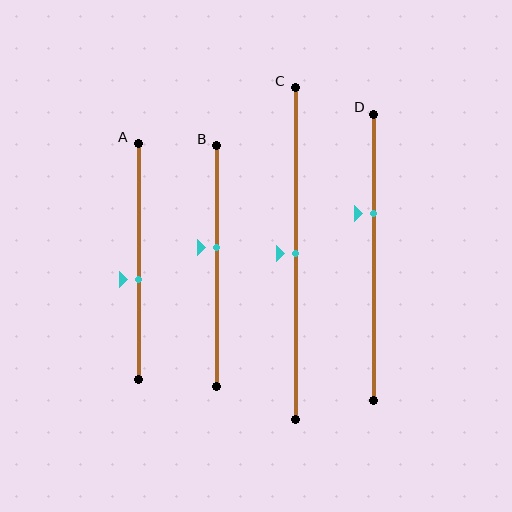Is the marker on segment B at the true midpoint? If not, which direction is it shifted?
No, the marker on segment B is shifted upward by about 8% of the segment length.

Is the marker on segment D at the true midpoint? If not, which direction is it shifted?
No, the marker on segment D is shifted upward by about 15% of the segment length.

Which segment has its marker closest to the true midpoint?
Segment C has its marker closest to the true midpoint.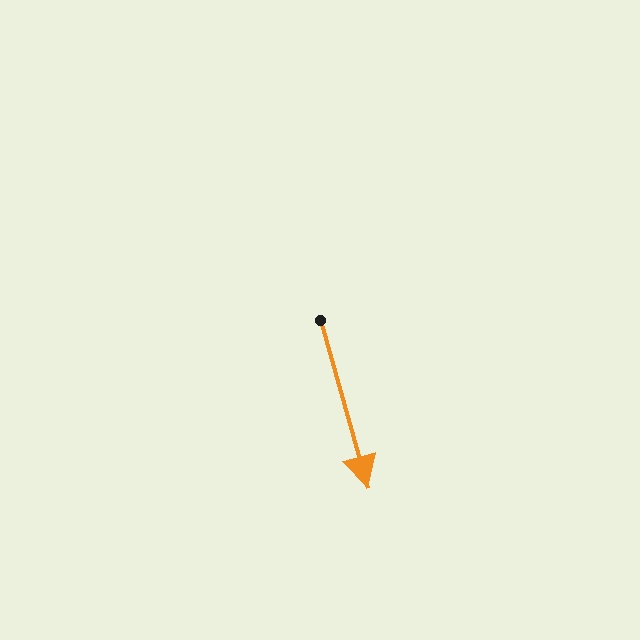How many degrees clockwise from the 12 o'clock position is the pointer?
Approximately 164 degrees.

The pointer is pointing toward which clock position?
Roughly 5 o'clock.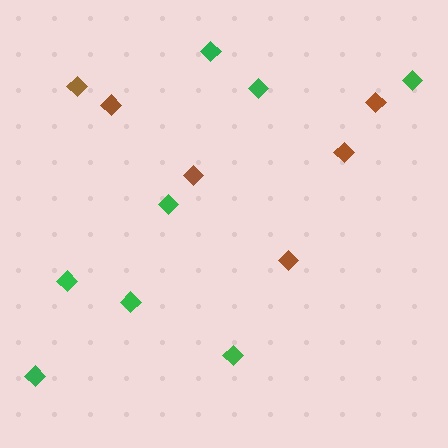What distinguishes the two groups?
There are 2 groups: one group of brown diamonds (6) and one group of green diamonds (8).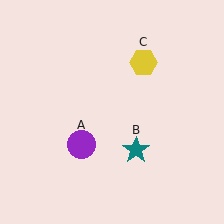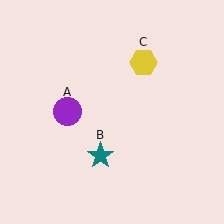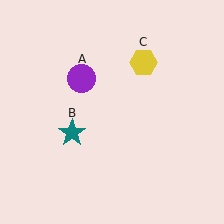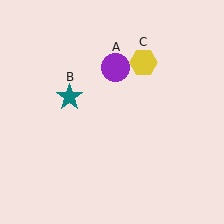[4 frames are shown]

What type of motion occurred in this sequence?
The purple circle (object A), teal star (object B) rotated clockwise around the center of the scene.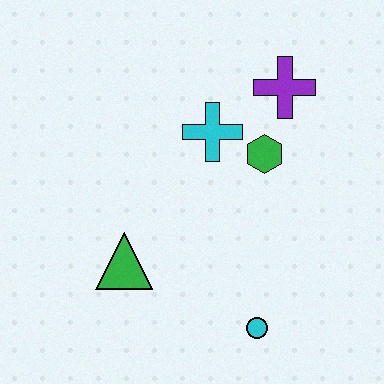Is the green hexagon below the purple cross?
Yes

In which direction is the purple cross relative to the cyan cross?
The purple cross is to the right of the cyan cross.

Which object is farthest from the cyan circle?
The purple cross is farthest from the cyan circle.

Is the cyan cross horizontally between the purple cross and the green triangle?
Yes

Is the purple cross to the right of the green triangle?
Yes